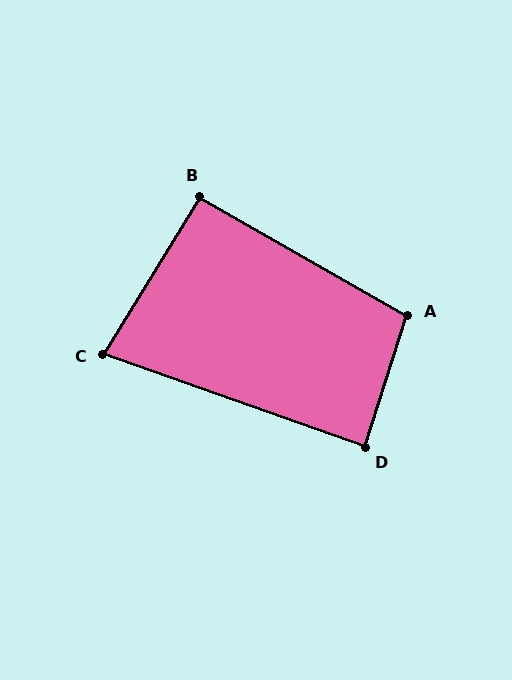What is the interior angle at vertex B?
Approximately 92 degrees (approximately right).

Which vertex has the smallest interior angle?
C, at approximately 78 degrees.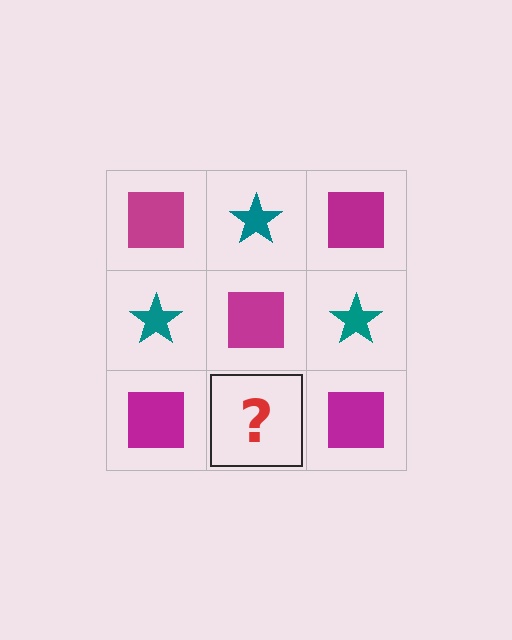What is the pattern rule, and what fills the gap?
The rule is that it alternates magenta square and teal star in a checkerboard pattern. The gap should be filled with a teal star.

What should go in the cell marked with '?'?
The missing cell should contain a teal star.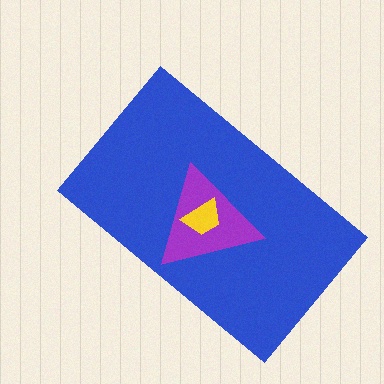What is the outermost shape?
The blue rectangle.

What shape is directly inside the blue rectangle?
The purple triangle.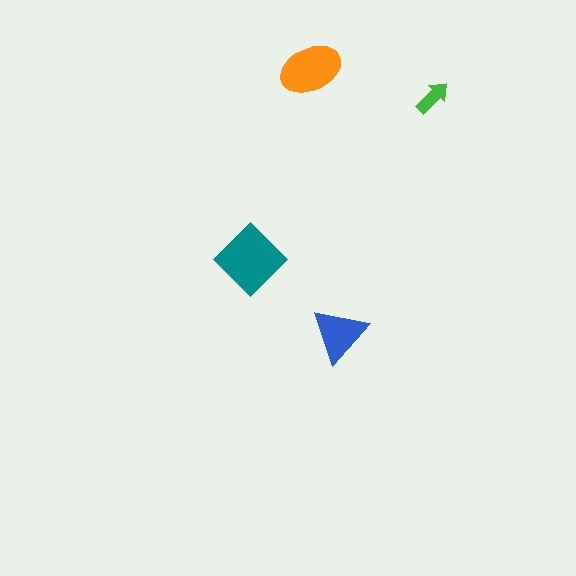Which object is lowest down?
The blue triangle is bottommost.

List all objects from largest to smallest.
The teal diamond, the orange ellipse, the blue triangle, the green arrow.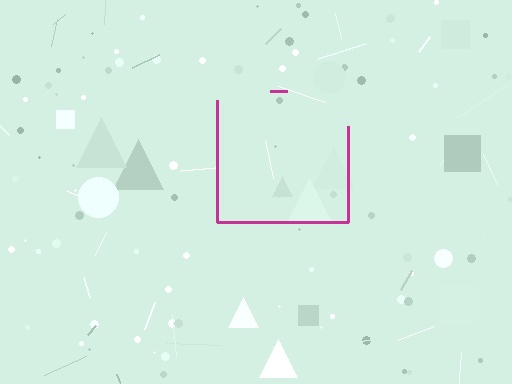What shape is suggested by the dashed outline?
The dashed outline suggests a square.